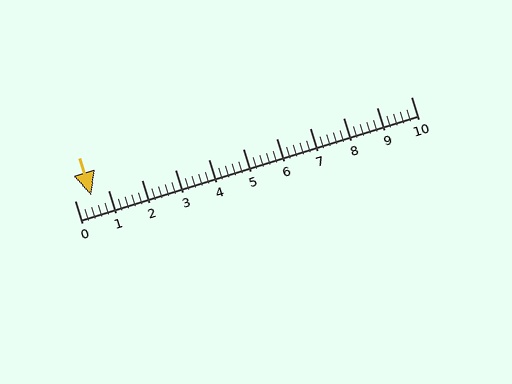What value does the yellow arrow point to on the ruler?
The yellow arrow points to approximately 0.5.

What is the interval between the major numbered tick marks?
The major tick marks are spaced 1 units apart.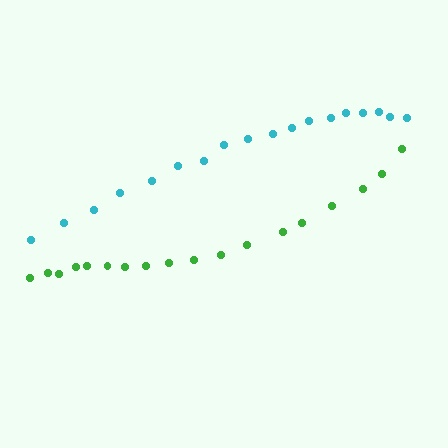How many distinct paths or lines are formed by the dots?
There are 2 distinct paths.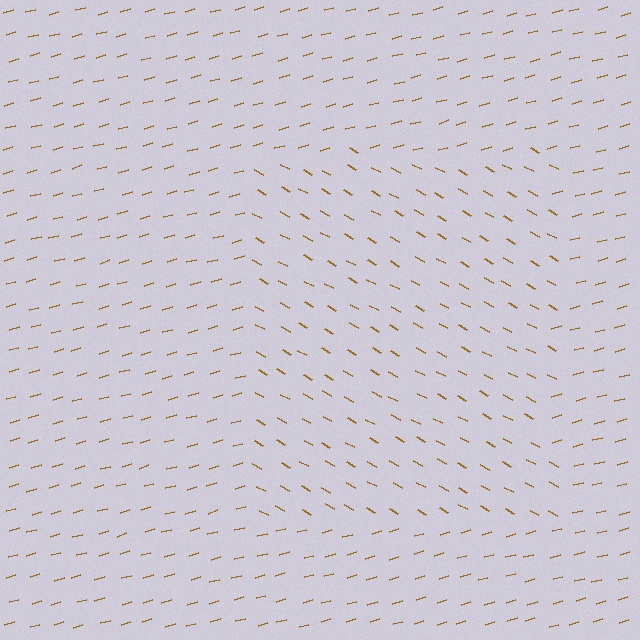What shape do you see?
I see a rectangle.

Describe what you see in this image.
The image is filled with small brown line segments. A rectangle region in the image has lines oriented differently from the surrounding lines, creating a visible texture boundary.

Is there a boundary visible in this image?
Yes, there is a texture boundary formed by a change in line orientation.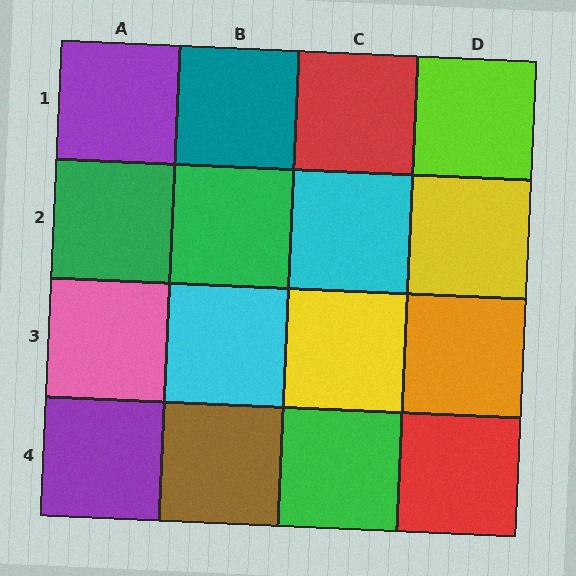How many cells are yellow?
2 cells are yellow.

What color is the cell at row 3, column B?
Cyan.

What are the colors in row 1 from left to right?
Purple, teal, red, lime.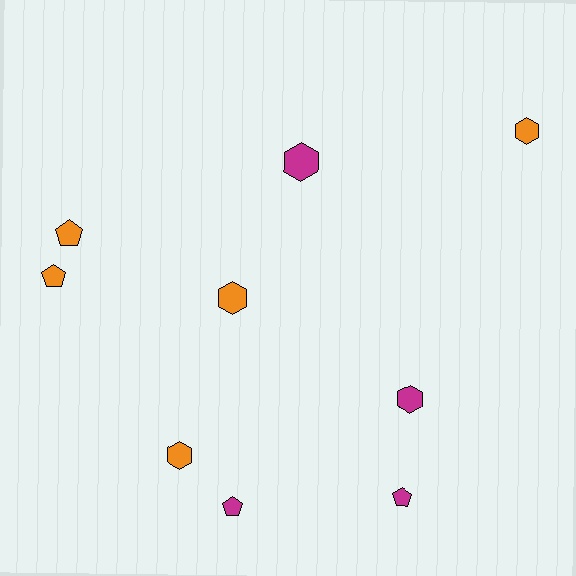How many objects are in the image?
There are 9 objects.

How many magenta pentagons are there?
There are 2 magenta pentagons.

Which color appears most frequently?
Orange, with 5 objects.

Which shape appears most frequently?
Hexagon, with 5 objects.